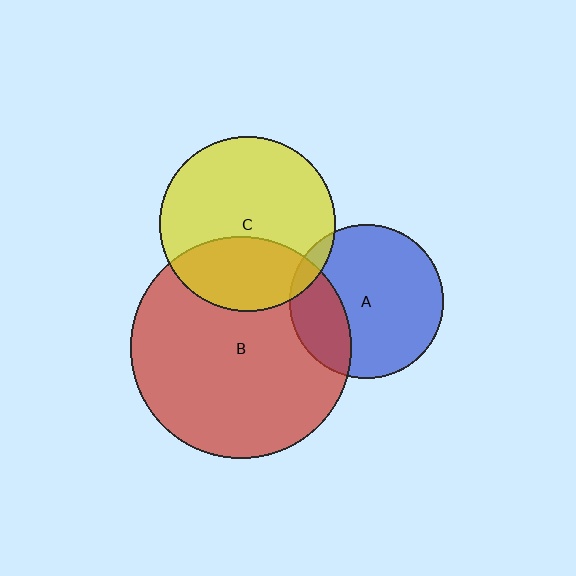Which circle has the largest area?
Circle B (red).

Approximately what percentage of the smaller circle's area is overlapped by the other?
Approximately 35%.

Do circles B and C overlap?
Yes.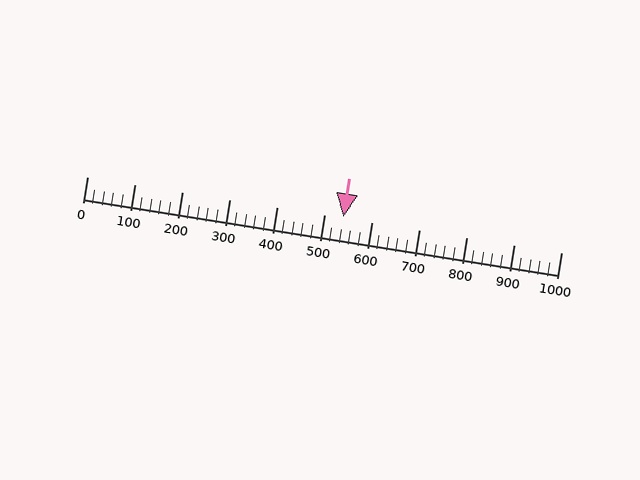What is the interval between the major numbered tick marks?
The major tick marks are spaced 100 units apart.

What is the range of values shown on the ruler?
The ruler shows values from 0 to 1000.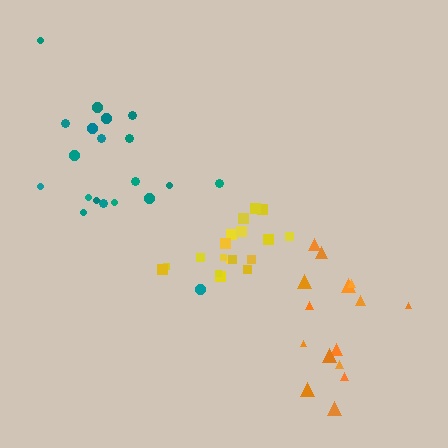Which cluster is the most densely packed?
Yellow.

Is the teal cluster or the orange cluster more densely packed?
Orange.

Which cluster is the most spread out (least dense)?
Teal.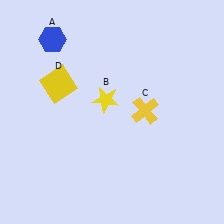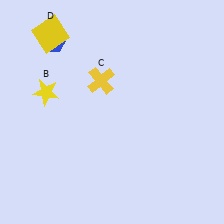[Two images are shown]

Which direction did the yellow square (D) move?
The yellow square (D) moved up.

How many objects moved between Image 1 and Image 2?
3 objects moved between the two images.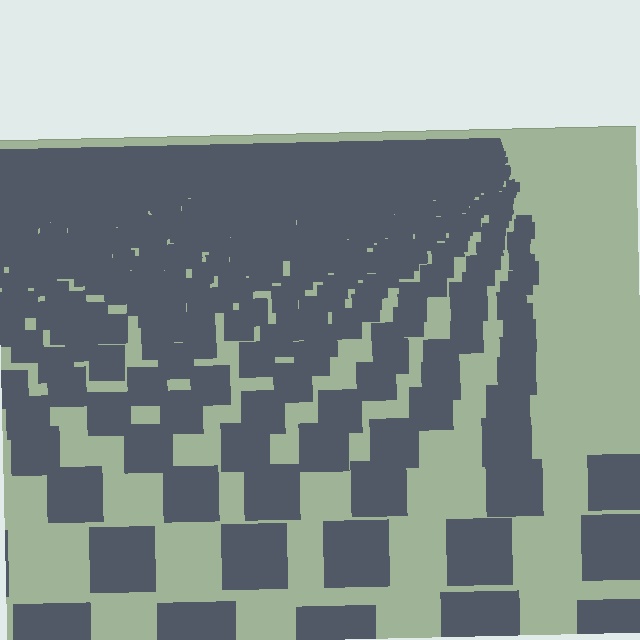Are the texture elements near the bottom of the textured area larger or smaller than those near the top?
Larger. Near the bottom, elements are closer to the viewer and appear at a bigger on-screen size.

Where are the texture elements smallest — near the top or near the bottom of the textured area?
Near the top.